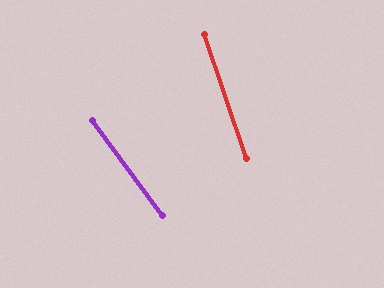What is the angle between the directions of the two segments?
Approximately 18 degrees.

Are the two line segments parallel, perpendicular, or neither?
Neither parallel nor perpendicular — they differ by about 18°.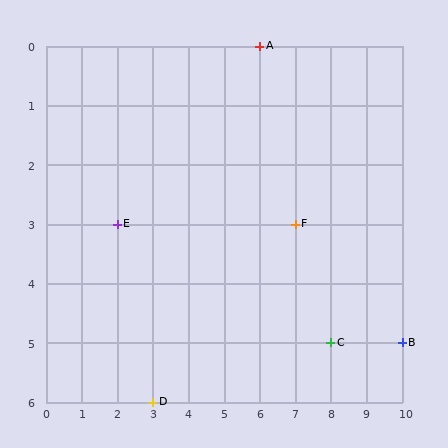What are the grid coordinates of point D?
Point D is at grid coordinates (3, 6).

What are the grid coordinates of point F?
Point F is at grid coordinates (7, 3).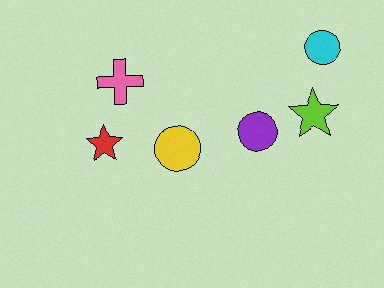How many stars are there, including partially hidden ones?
There are 2 stars.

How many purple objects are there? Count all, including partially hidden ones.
There is 1 purple object.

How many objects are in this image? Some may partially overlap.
There are 6 objects.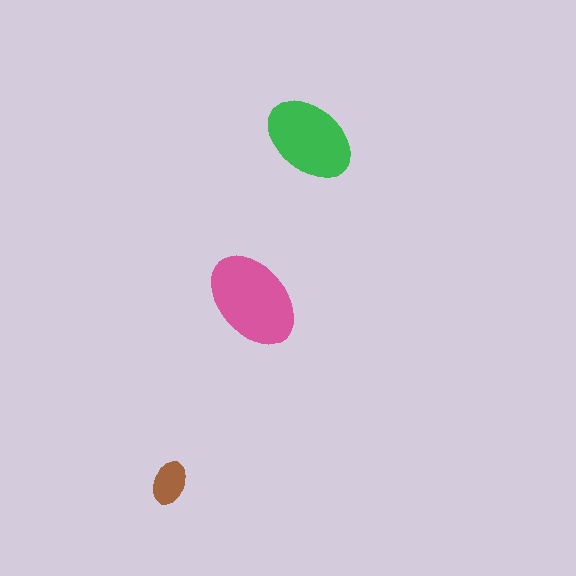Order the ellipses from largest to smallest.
the pink one, the green one, the brown one.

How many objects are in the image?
There are 3 objects in the image.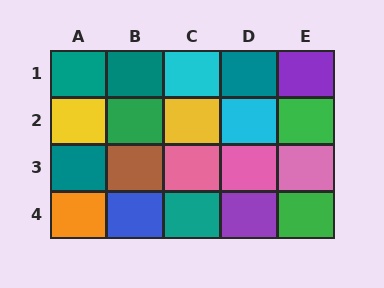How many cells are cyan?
2 cells are cyan.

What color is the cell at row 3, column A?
Teal.